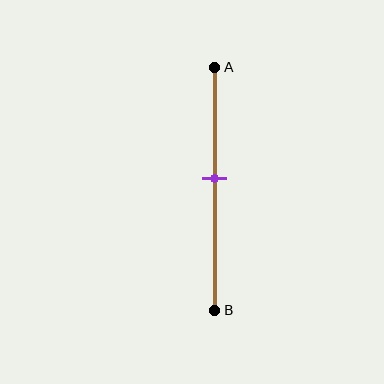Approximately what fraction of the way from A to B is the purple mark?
The purple mark is approximately 45% of the way from A to B.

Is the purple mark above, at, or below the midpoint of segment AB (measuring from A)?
The purple mark is above the midpoint of segment AB.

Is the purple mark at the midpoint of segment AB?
No, the mark is at about 45% from A, not at the 50% midpoint.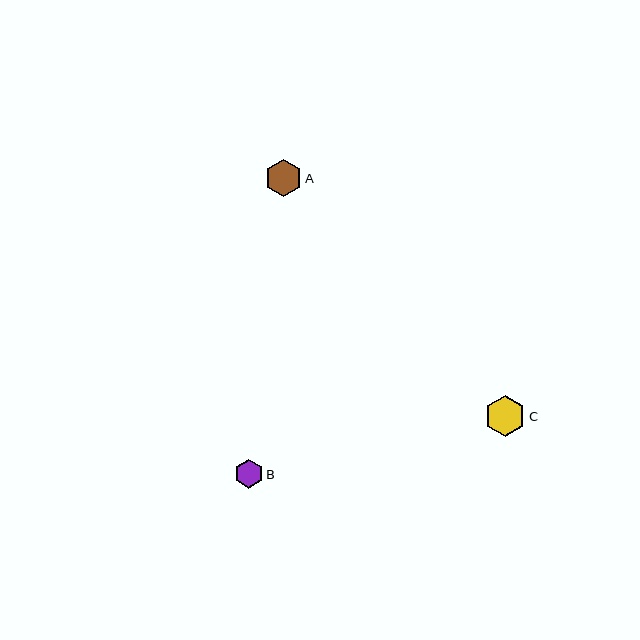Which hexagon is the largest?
Hexagon C is the largest with a size of approximately 41 pixels.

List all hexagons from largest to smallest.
From largest to smallest: C, A, B.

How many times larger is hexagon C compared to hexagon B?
Hexagon C is approximately 1.4 times the size of hexagon B.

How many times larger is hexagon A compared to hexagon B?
Hexagon A is approximately 1.3 times the size of hexagon B.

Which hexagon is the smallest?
Hexagon B is the smallest with a size of approximately 29 pixels.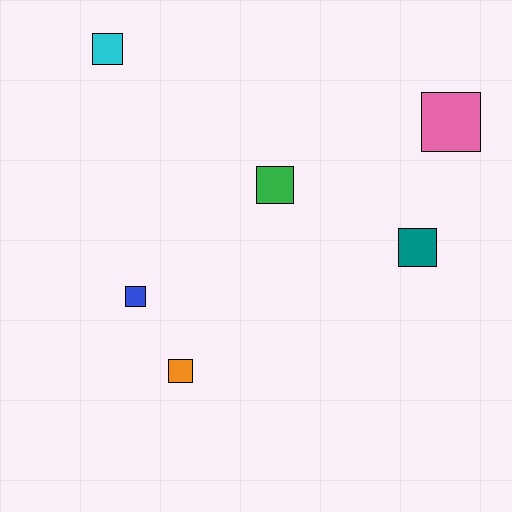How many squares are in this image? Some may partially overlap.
There are 6 squares.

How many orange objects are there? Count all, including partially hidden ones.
There is 1 orange object.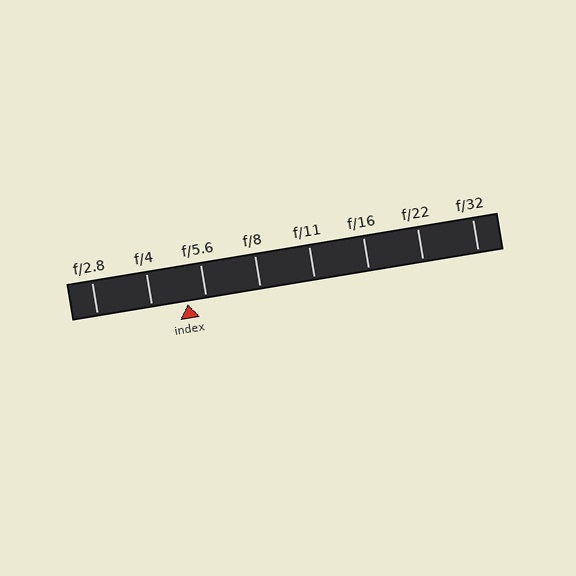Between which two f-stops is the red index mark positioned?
The index mark is between f/4 and f/5.6.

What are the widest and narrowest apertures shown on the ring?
The widest aperture shown is f/2.8 and the narrowest is f/32.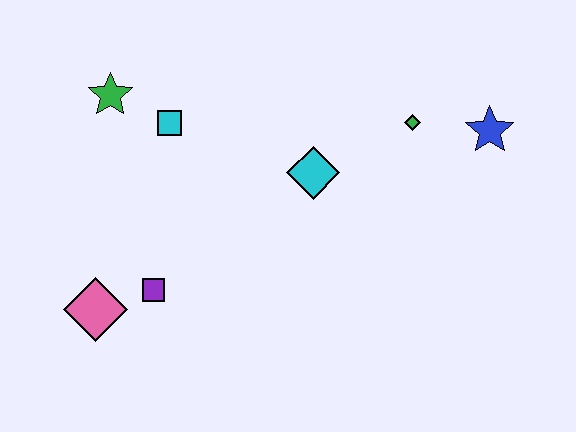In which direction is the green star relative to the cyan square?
The green star is to the left of the cyan square.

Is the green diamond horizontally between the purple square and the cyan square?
No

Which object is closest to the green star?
The cyan square is closest to the green star.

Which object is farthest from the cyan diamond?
The pink diamond is farthest from the cyan diamond.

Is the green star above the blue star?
Yes